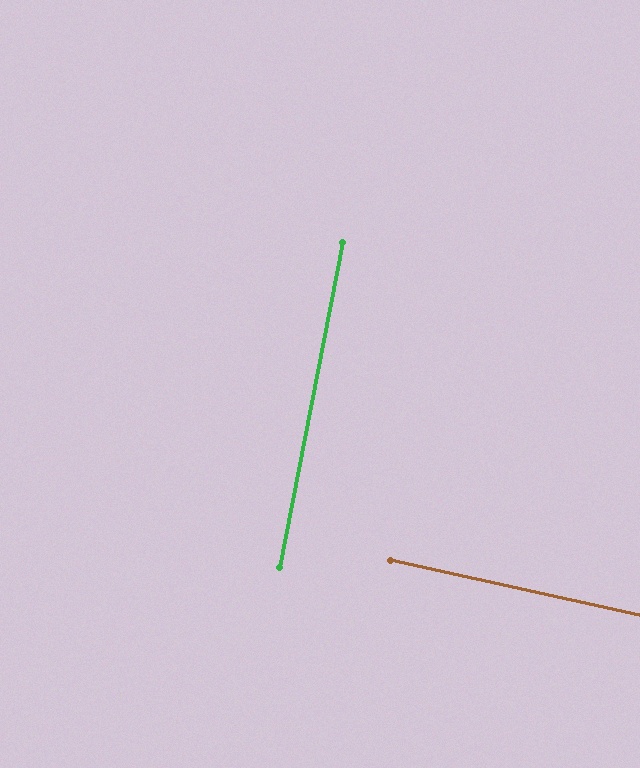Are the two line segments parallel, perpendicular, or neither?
Perpendicular — they meet at approximately 89°.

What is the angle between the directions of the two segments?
Approximately 89 degrees.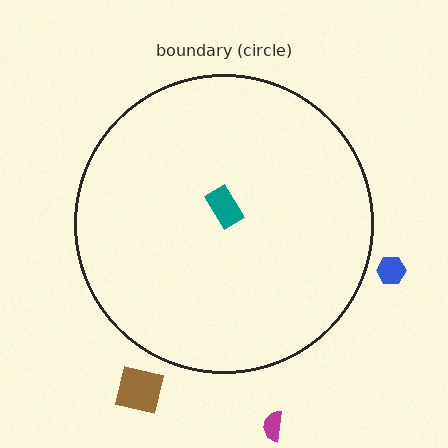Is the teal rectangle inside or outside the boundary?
Inside.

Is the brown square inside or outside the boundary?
Outside.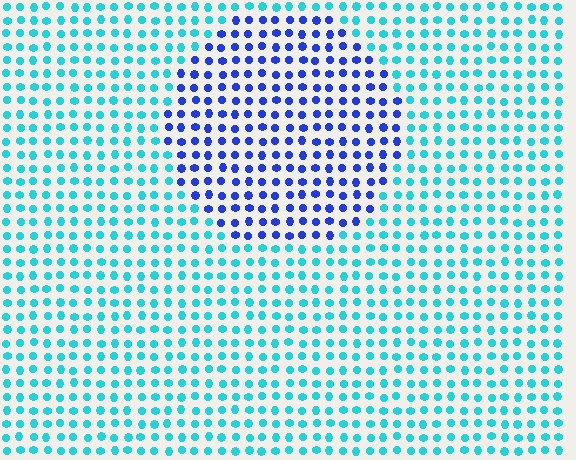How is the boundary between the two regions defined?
The boundary is defined purely by a slight shift in hue (about 50 degrees). Spacing, size, and orientation are identical on both sides.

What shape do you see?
I see a circle.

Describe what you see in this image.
The image is filled with small cyan elements in a uniform arrangement. A circle-shaped region is visible where the elements are tinted to a slightly different hue, forming a subtle color boundary.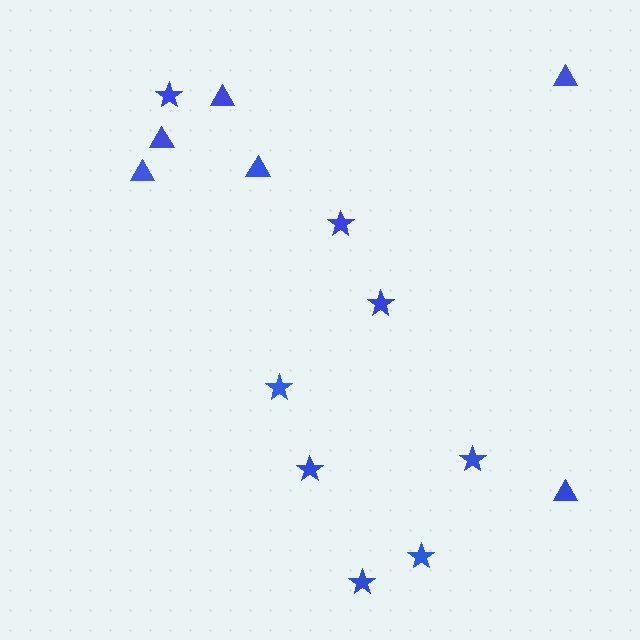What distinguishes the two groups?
There are 2 groups: one group of triangles (6) and one group of stars (8).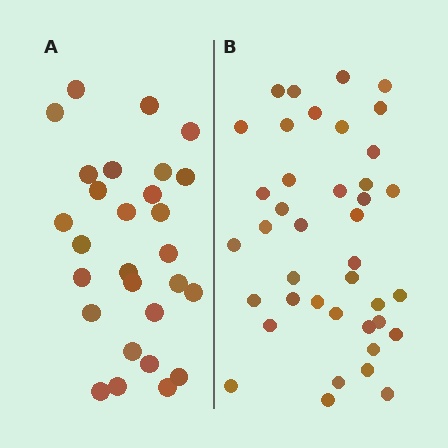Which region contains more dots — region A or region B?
Region B (the right region) has more dots.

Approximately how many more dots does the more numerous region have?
Region B has roughly 12 or so more dots than region A.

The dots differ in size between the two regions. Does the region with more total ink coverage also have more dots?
No. Region A has more total ink coverage because its dots are larger, but region B actually contains more individual dots. Total area can be misleading — the number of items is what matters here.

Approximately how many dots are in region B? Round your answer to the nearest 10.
About 40 dots.